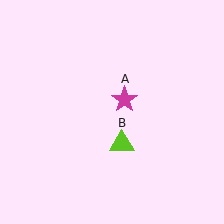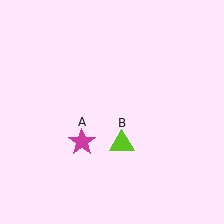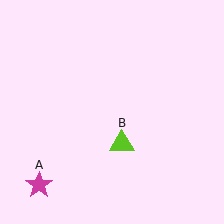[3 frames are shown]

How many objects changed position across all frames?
1 object changed position: magenta star (object A).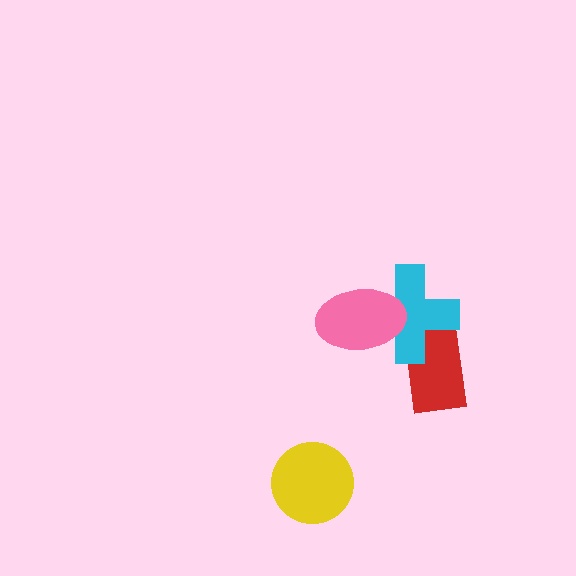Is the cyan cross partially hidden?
Yes, it is partially covered by another shape.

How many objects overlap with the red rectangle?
1 object overlaps with the red rectangle.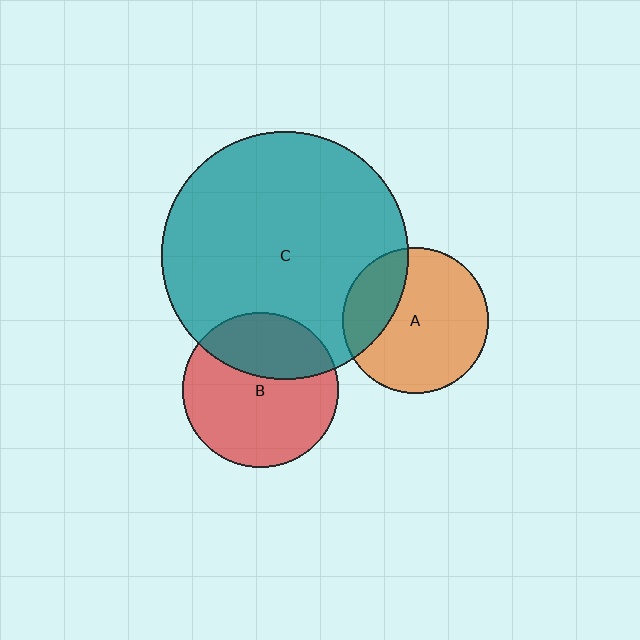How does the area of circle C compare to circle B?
Approximately 2.5 times.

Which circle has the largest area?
Circle C (teal).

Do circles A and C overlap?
Yes.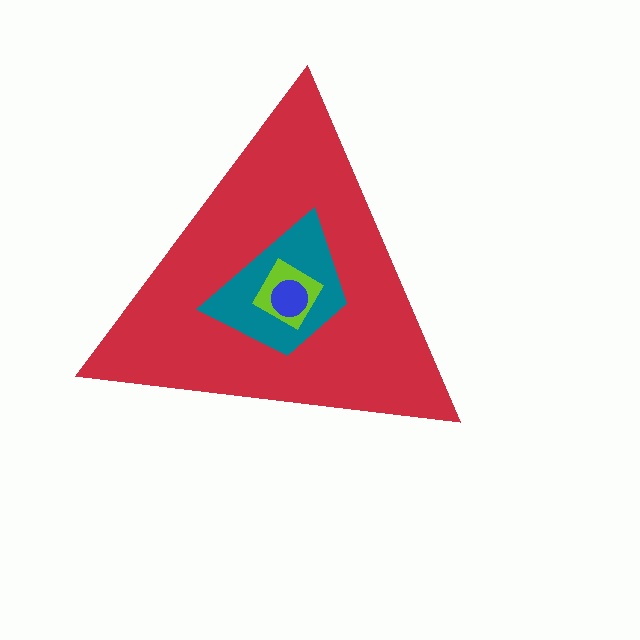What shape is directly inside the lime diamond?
The blue circle.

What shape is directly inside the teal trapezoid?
The lime diamond.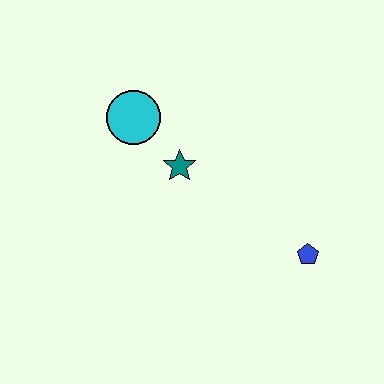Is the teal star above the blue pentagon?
Yes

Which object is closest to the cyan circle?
The teal star is closest to the cyan circle.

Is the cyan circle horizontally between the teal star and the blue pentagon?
No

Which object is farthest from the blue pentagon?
The cyan circle is farthest from the blue pentagon.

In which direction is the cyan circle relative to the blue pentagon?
The cyan circle is to the left of the blue pentagon.